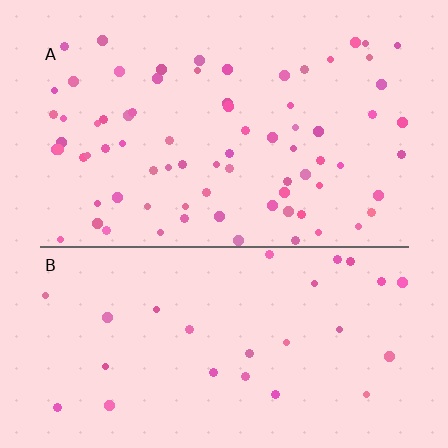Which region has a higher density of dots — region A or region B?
A (the top).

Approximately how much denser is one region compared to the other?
Approximately 2.8× — region A over region B.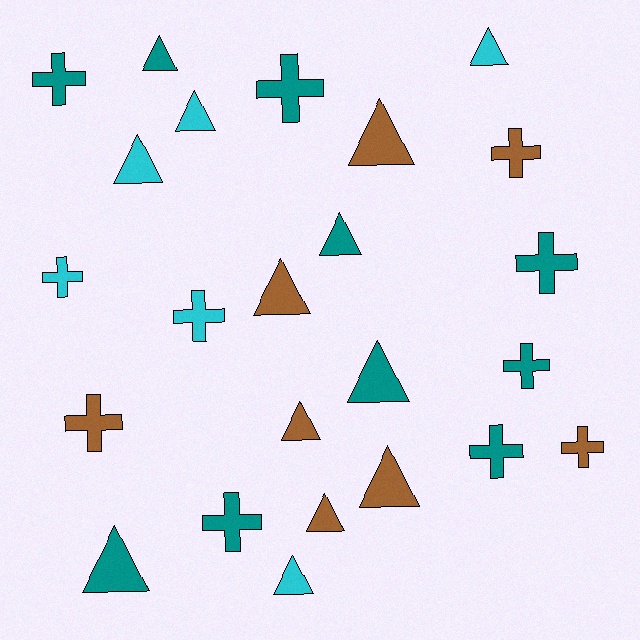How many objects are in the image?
There are 24 objects.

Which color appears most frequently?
Teal, with 10 objects.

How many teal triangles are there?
There are 4 teal triangles.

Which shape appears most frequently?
Triangle, with 13 objects.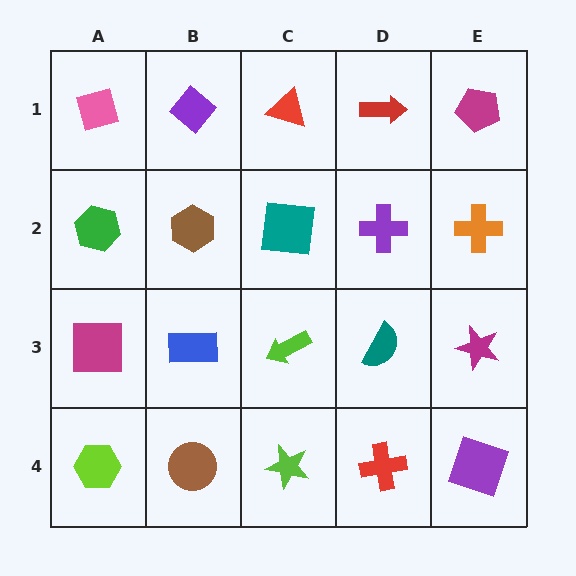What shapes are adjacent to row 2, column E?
A magenta pentagon (row 1, column E), a magenta star (row 3, column E), a purple cross (row 2, column D).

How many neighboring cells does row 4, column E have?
2.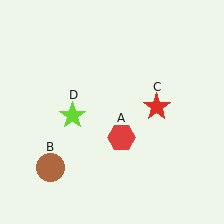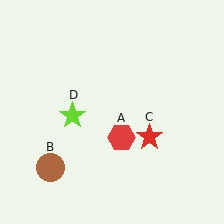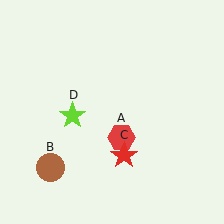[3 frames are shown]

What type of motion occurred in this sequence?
The red star (object C) rotated clockwise around the center of the scene.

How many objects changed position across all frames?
1 object changed position: red star (object C).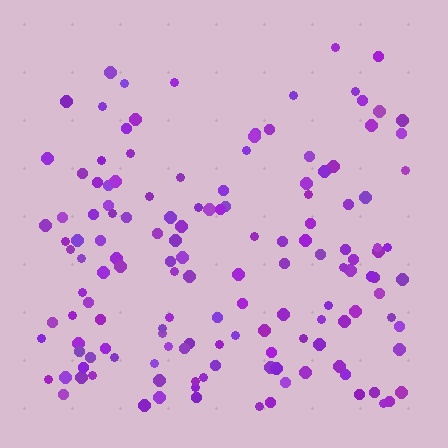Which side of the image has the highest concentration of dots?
The bottom.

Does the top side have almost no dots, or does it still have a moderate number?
Still a moderate number, just noticeably fewer than the bottom.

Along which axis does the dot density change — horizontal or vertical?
Vertical.